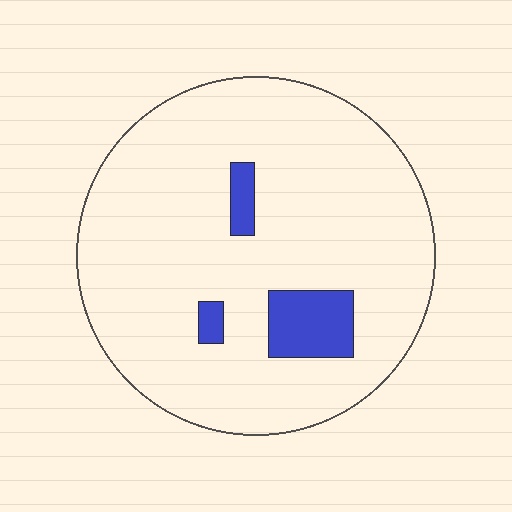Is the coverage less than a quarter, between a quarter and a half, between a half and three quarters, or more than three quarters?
Less than a quarter.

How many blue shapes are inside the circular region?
3.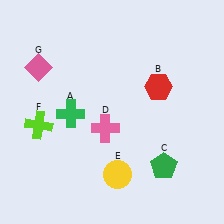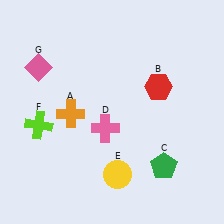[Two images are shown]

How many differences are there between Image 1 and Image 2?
There is 1 difference between the two images.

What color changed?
The cross (A) changed from green in Image 1 to orange in Image 2.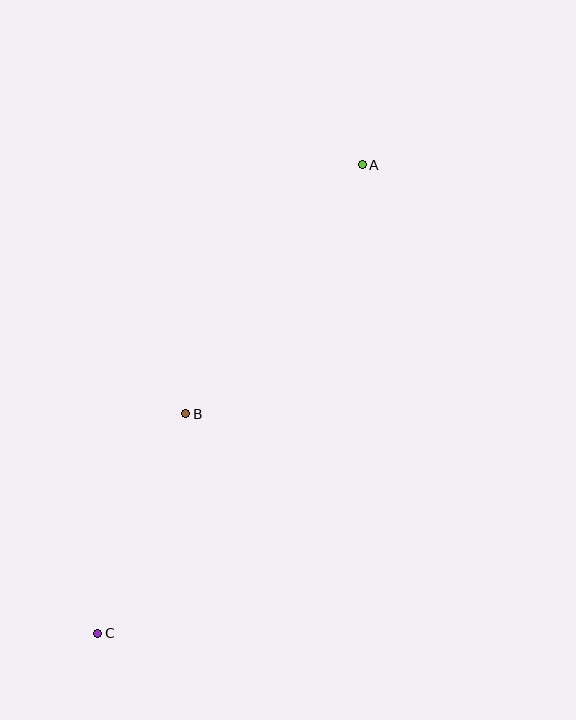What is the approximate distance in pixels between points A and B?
The distance between A and B is approximately 305 pixels.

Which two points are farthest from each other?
Points A and C are farthest from each other.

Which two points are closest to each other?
Points B and C are closest to each other.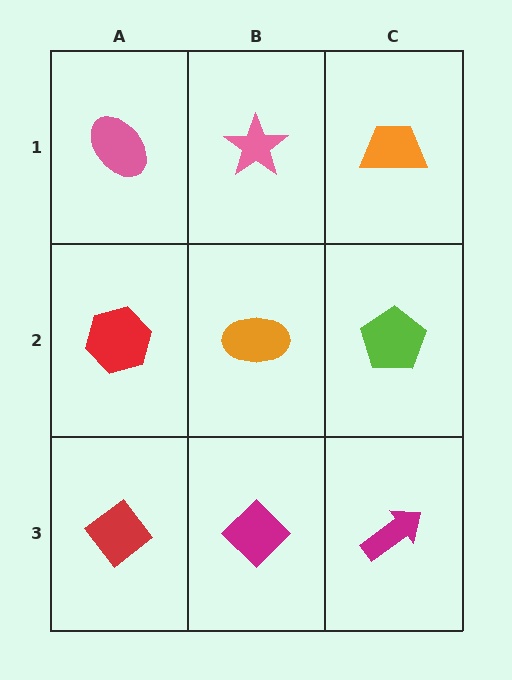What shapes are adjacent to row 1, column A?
A red hexagon (row 2, column A), a pink star (row 1, column B).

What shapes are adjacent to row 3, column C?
A lime pentagon (row 2, column C), a magenta diamond (row 3, column B).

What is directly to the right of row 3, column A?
A magenta diamond.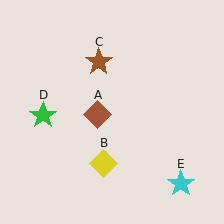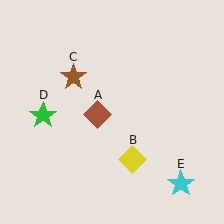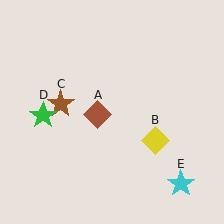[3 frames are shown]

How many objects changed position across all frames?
2 objects changed position: yellow diamond (object B), brown star (object C).